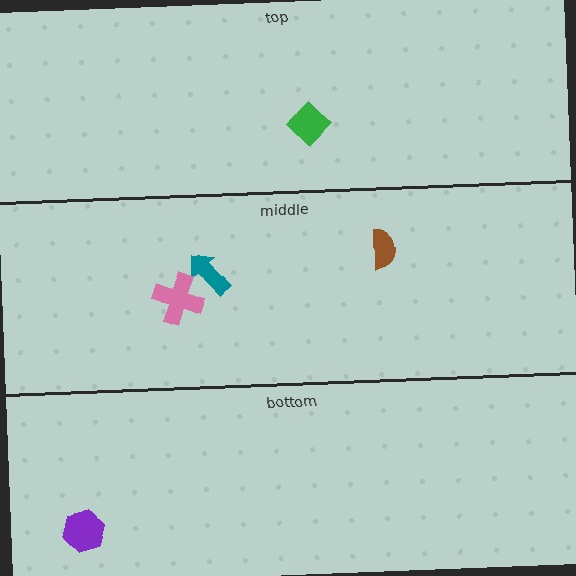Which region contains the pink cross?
The middle region.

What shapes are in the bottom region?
The purple hexagon.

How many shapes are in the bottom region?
1.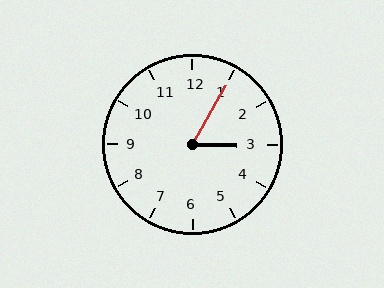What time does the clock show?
3:05.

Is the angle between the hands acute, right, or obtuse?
It is acute.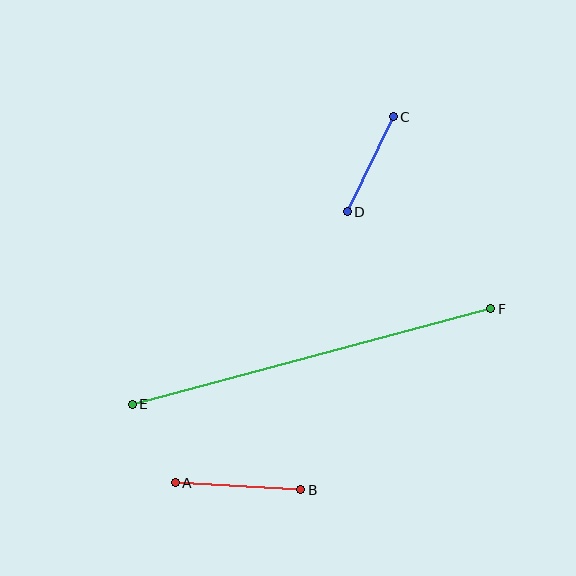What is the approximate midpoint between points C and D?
The midpoint is at approximately (370, 164) pixels.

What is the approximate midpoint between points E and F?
The midpoint is at approximately (311, 356) pixels.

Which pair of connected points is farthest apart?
Points E and F are farthest apart.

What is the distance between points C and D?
The distance is approximately 106 pixels.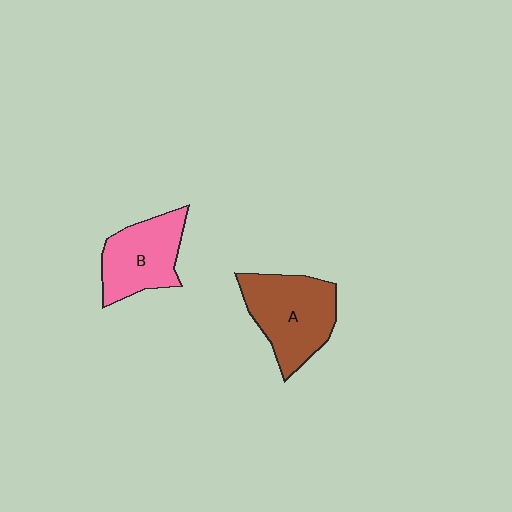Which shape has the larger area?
Shape A (brown).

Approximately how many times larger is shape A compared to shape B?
Approximately 1.2 times.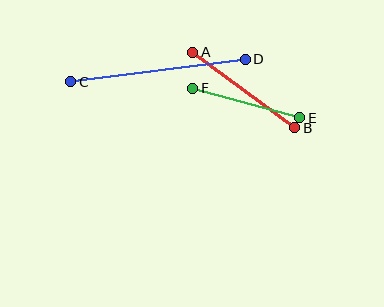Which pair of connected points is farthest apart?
Points C and D are farthest apart.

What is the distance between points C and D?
The distance is approximately 176 pixels.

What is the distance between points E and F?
The distance is approximately 111 pixels.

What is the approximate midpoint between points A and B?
The midpoint is at approximately (244, 90) pixels.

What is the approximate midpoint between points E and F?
The midpoint is at approximately (246, 103) pixels.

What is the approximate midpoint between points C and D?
The midpoint is at approximately (158, 70) pixels.